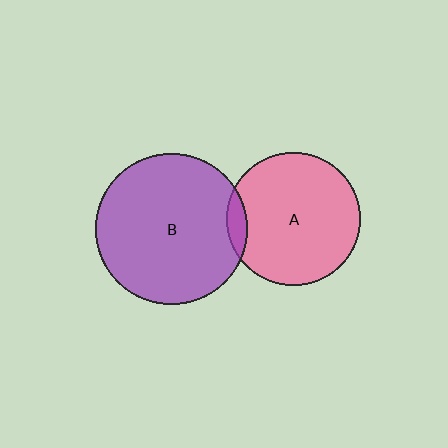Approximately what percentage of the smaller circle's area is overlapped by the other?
Approximately 5%.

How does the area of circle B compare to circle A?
Approximately 1.3 times.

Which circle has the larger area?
Circle B (purple).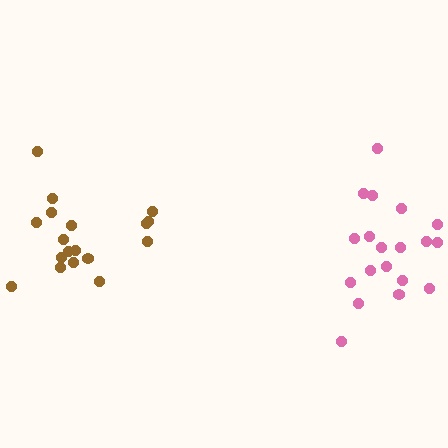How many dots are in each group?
Group 1: 19 dots, Group 2: 18 dots (37 total).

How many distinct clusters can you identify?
There are 2 distinct clusters.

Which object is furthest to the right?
The pink cluster is rightmost.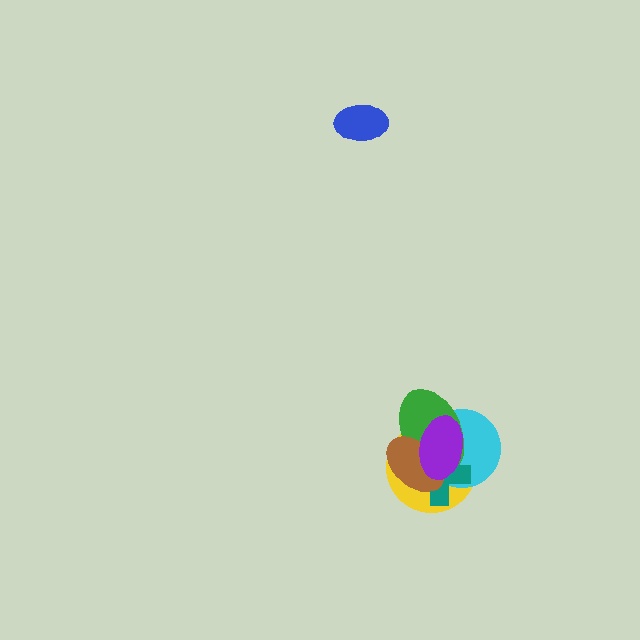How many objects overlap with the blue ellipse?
0 objects overlap with the blue ellipse.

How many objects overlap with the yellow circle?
5 objects overlap with the yellow circle.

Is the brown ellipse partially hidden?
Yes, it is partially covered by another shape.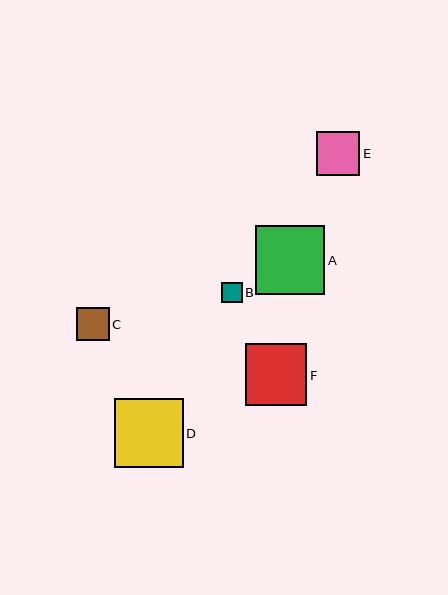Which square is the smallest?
Square B is the smallest with a size of approximately 21 pixels.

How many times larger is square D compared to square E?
Square D is approximately 1.6 times the size of square E.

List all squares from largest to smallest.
From largest to smallest: D, A, F, E, C, B.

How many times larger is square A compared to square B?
Square A is approximately 3.3 times the size of square B.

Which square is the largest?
Square D is the largest with a size of approximately 69 pixels.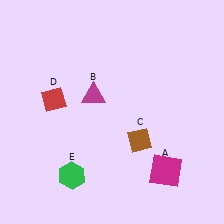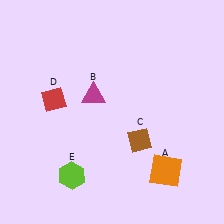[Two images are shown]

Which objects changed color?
A changed from magenta to orange. E changed from green to lime.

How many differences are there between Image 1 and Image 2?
There are 2 differences between the two images.